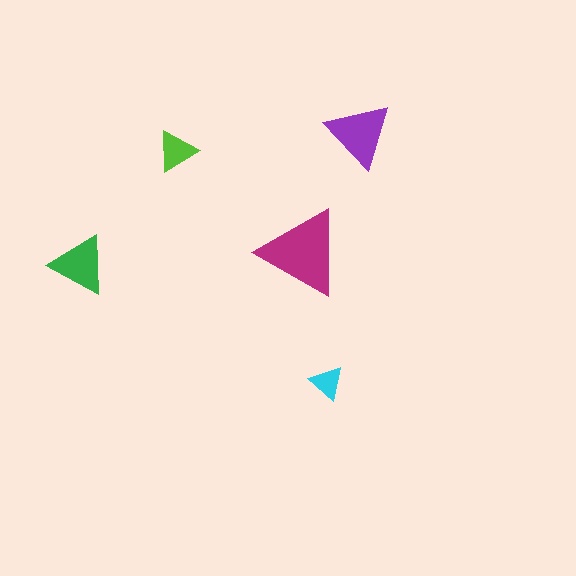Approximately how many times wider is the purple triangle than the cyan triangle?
About 2 times wider.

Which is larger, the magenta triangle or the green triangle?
The magenta one.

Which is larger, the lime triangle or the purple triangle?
The purple one.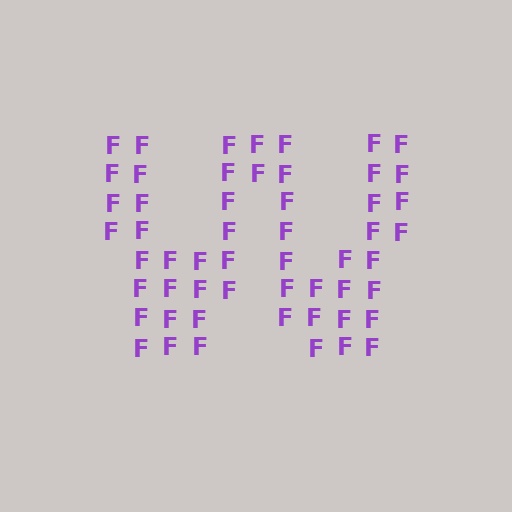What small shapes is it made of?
It is made of small letter F's.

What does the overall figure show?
The overall figure shows the letter W.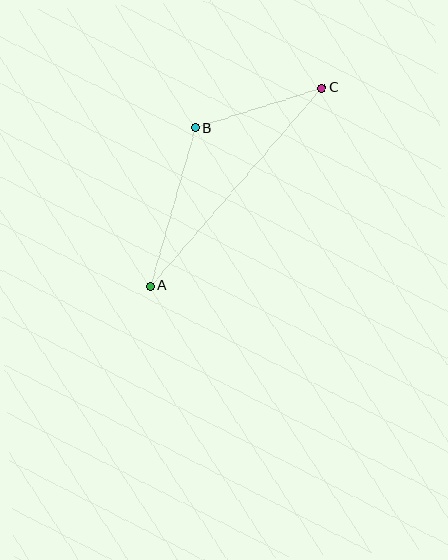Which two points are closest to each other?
Points B and C are closest to each other.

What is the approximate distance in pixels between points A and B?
The distance between A and B is approximately 164 pixels.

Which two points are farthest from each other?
Points A and C are farthest from each other.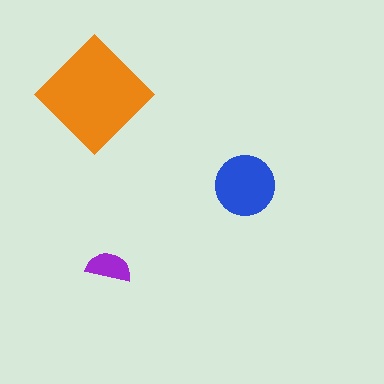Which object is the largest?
The orange diamond.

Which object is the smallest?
The purple semicircle.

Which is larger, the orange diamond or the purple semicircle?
The orange diamond.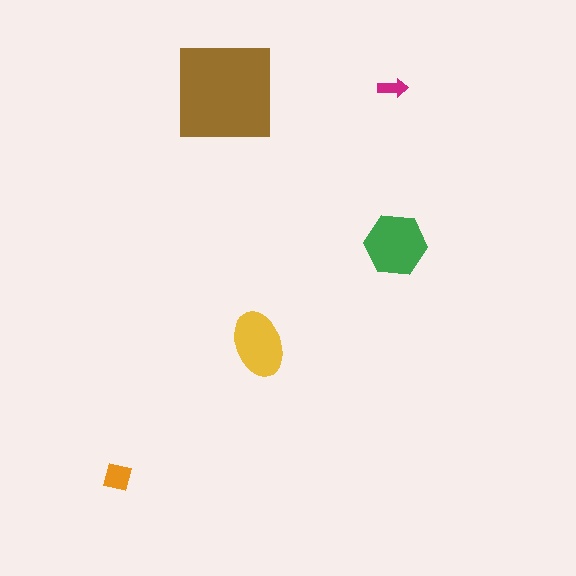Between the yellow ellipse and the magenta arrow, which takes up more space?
The yellow ellipse.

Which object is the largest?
The brown square.